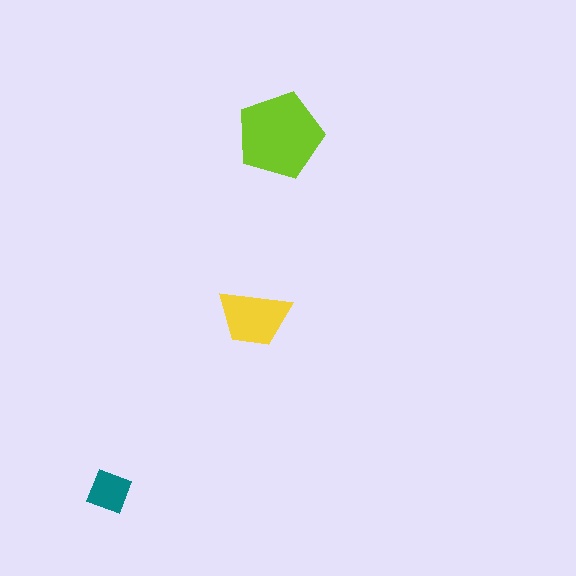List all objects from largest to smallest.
The lime pentagon, the yellow trapezoid, the teal square.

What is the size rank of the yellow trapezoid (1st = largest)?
2nd.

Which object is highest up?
The lime pentagon is topmost.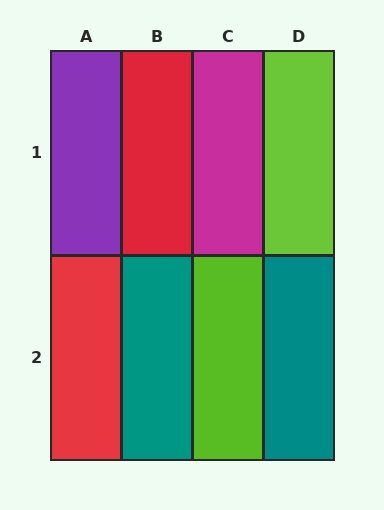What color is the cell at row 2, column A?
Red.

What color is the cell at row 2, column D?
Teal.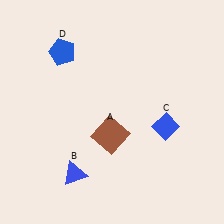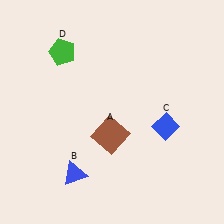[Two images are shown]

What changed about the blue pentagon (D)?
In Image 1, D is blue. In Image 2, it changed to green.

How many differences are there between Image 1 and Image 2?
There is 1 difference between the two images.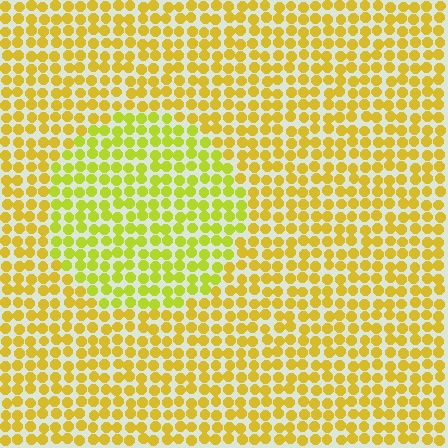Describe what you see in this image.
The image is filled with small yellow elements in a uniform arrangement. A circle-shaped region is visible where the elements are tinted to a slightly different hue, forming a subtle color boundary.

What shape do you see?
I see a circle.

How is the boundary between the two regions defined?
The boundary is defined purely by a slight shift in hue (about 24 degrees). Spacing, size, and orientation are identical on both sides.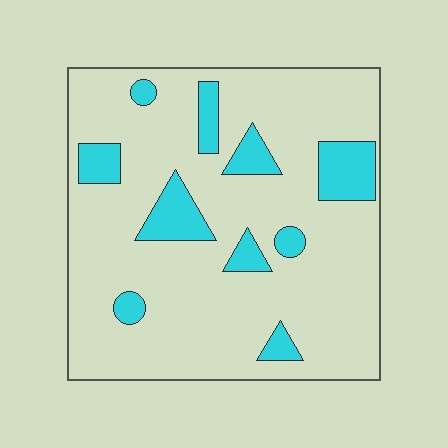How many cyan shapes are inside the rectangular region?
10.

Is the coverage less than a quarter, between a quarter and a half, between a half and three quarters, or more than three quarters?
Less than a quarter.